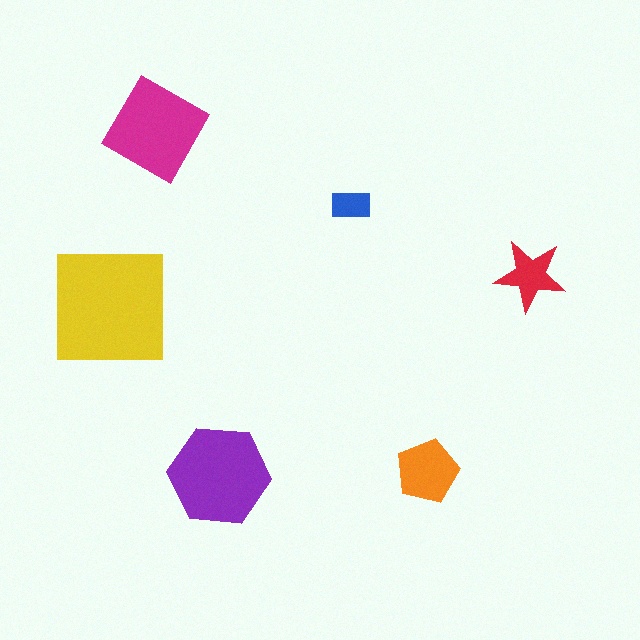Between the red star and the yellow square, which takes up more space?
The yellow square.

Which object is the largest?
The yellow square.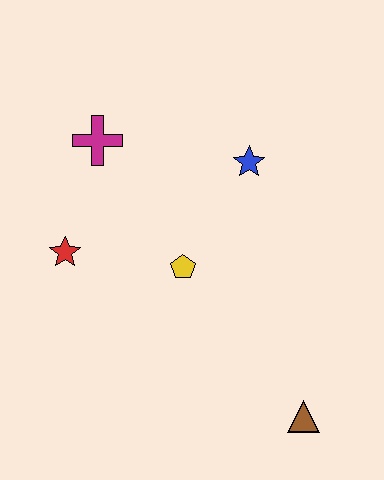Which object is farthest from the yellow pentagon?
The brown triangle is farthest from the yellow pentagon.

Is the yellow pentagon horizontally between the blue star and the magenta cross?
Yes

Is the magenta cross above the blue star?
Yes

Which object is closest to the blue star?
The yellow pentagon is closest to the blue star.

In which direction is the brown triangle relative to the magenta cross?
The brown triangle is below the magenta cross.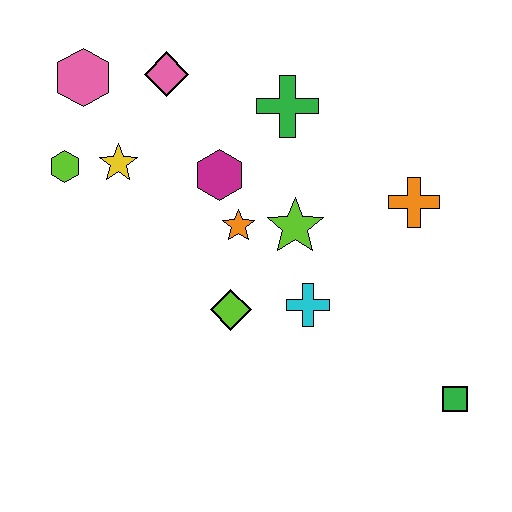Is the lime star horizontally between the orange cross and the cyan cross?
No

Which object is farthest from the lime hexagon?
The green square is farthest from the lime hexagon.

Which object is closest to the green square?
The cyan cross is closest to the green square.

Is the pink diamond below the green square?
No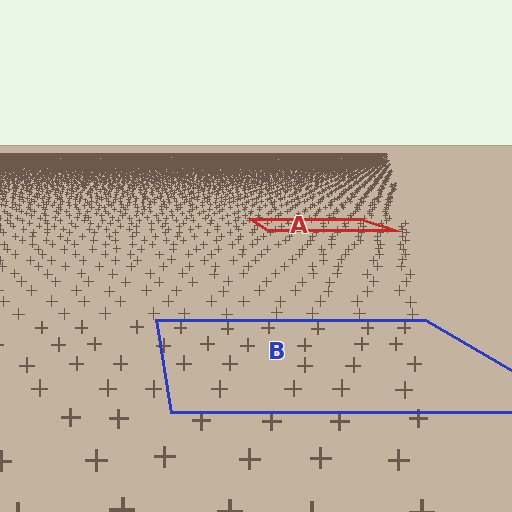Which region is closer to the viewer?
Region B is closer. The texture elements there are larger and more spread out.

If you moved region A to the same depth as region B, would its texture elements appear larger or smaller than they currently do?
They would appear larger. At a closer depth, the same texture elements are projected at a bigger on-screen size.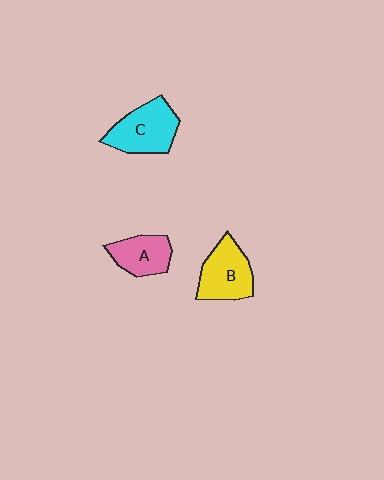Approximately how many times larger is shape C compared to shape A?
Approximately 1.4 times.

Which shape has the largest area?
Shape C (cyan).